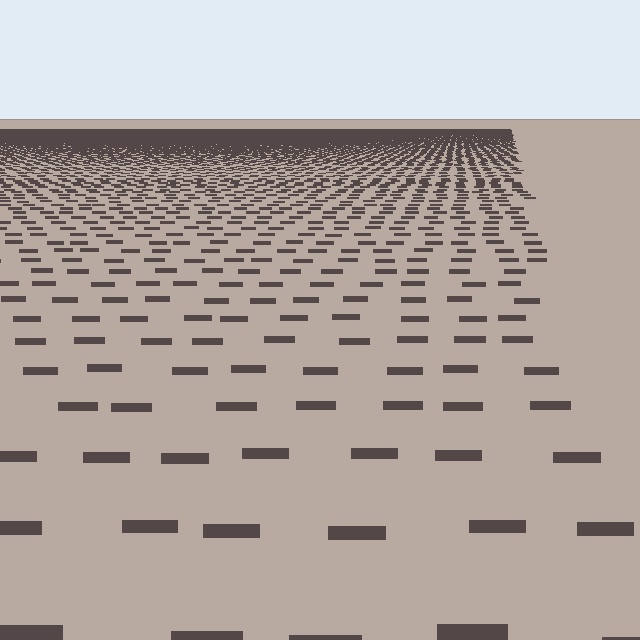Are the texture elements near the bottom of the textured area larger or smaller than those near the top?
Larger. Near the bottom, elements are closer to the viewer and appear at a bigger on-screen size.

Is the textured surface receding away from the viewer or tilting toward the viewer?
The surface is receding away from the viewer. Texture elements get smaller and denser toward the top.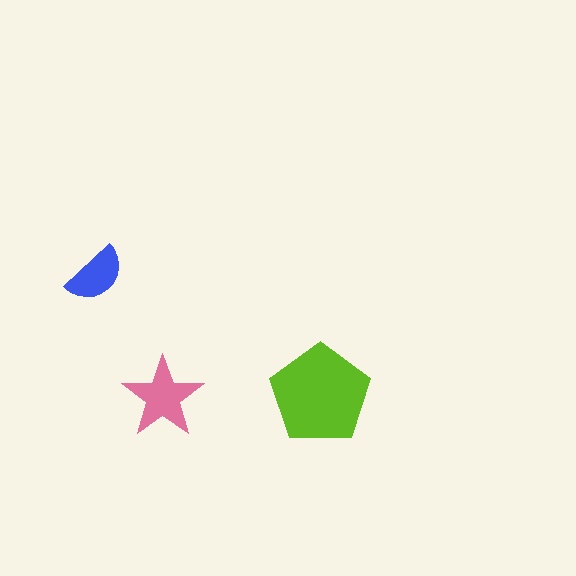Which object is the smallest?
The blue semicircle.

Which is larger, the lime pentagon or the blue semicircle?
The lime pentagon.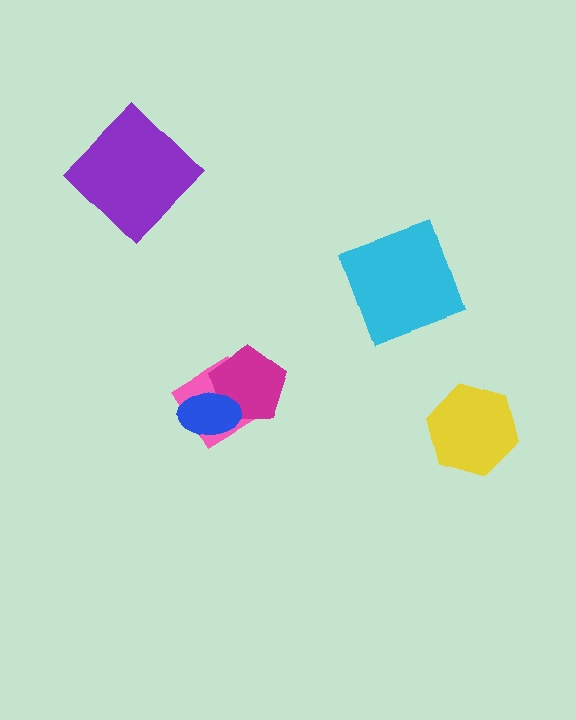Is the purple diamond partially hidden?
No, no other shape covers it.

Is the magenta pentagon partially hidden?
Yes, it is partially covered by another shape.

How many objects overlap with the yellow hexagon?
0 objects overlap with the yellow hexagon.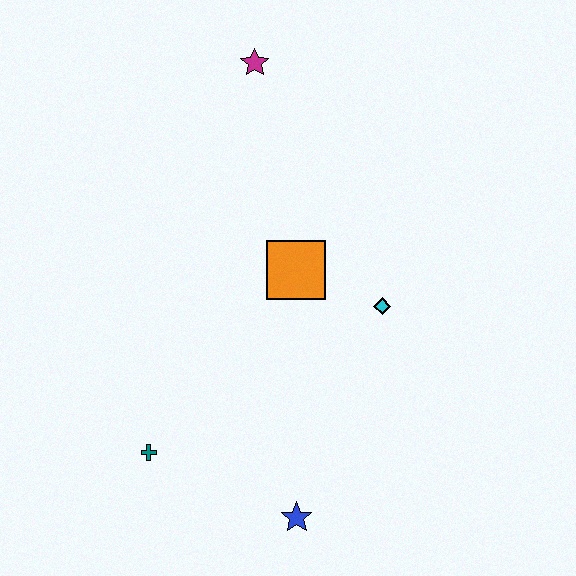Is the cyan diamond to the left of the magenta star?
No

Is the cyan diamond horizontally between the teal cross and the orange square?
No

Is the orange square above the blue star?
Yes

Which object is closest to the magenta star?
The orange square is closest to the magenta star.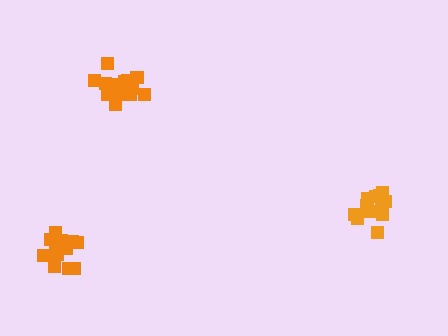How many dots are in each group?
Group 1: 13 dots, Group 2: 17 dots, Group 3: 13 dots (43 total).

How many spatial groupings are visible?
There are 3 spatial groupings.